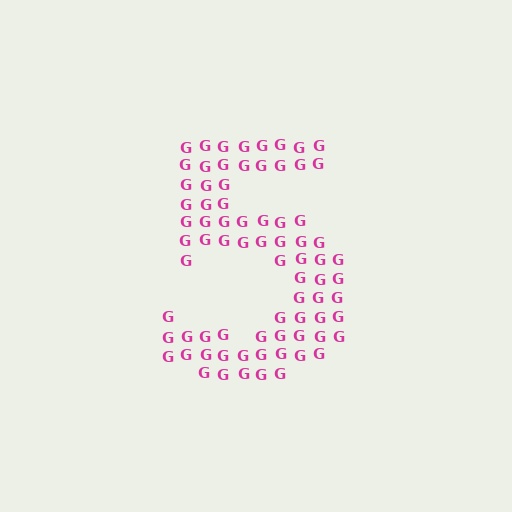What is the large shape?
The large shape is the digit 5.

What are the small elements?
The small elements are letter G's.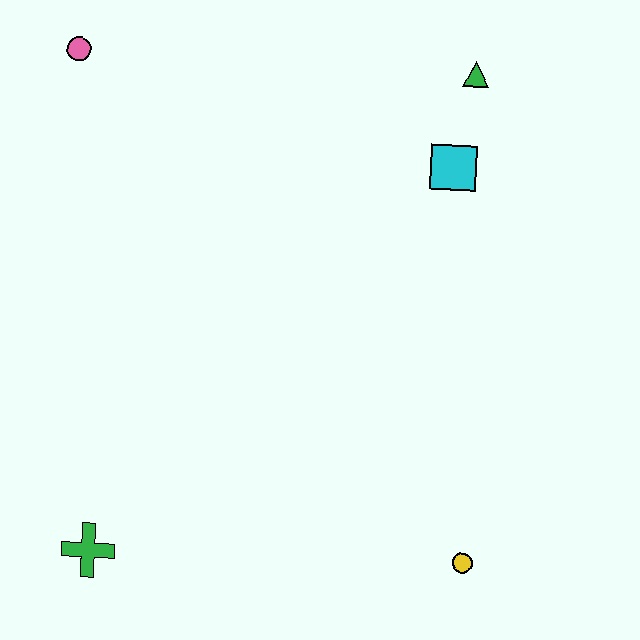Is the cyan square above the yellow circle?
Yes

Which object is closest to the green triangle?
The cyan square is closest to the green triangle.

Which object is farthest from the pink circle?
The yellow circle is farthest from the pink circle.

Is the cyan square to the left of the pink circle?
No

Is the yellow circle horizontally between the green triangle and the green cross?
No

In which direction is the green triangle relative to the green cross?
The green triangle is above the green cross.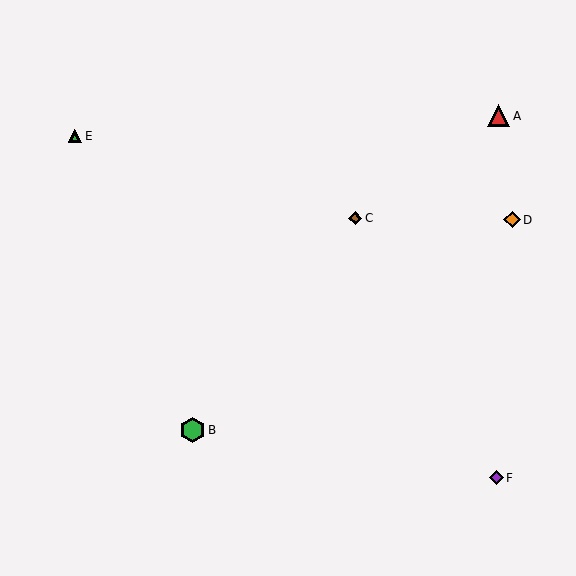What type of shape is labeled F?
Shape F is a purple diamond.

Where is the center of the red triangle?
The center of the red triangle is at (499, 116).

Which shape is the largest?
The green hexagon (labeled B) is the largest.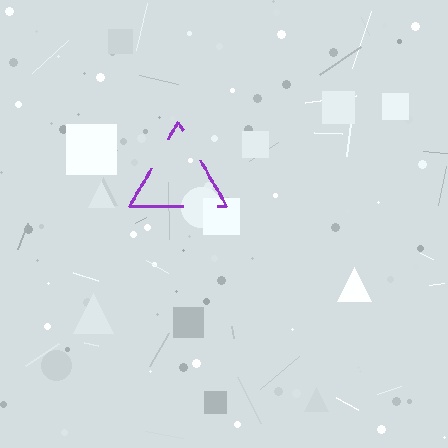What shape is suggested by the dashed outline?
The dashed outline suggests a triangle.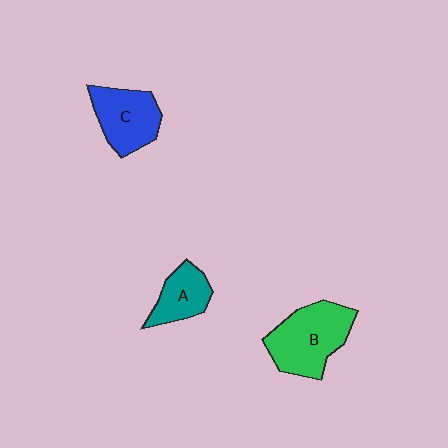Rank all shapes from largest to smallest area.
From largest to smallest: B (green), C (blue), A (teal).